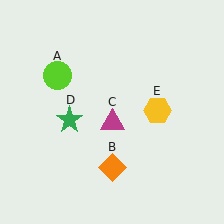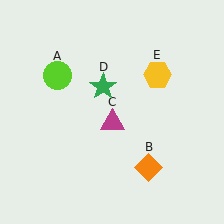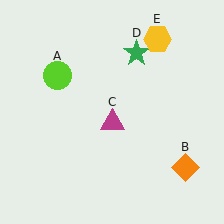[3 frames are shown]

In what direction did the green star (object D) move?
The green star (object D) moved up and to the right.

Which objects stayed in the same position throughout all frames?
Lime circle (object A) and magenta triangle (object C) remained stationary.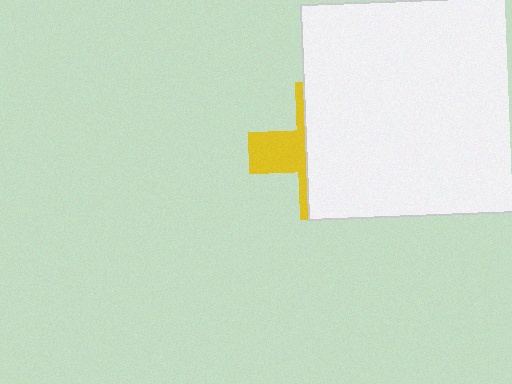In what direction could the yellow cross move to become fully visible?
The yellow cross could move left. That would shift it out from behind the white square entirely.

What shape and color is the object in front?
The object in front is a white square.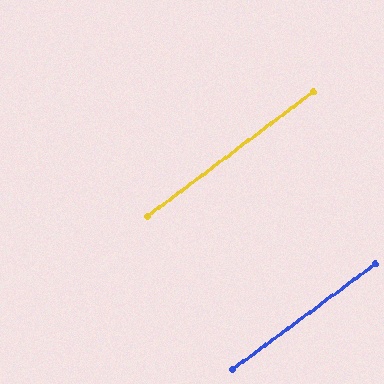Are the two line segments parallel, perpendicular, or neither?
Parallel — their directions differ by only 0.7°.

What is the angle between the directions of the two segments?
Approximately 1 degree.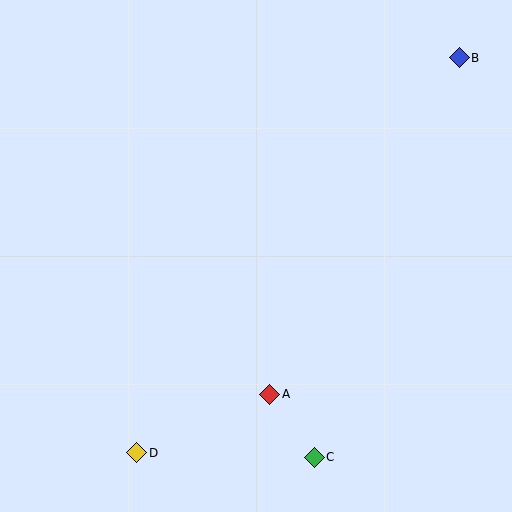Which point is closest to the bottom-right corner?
Point C is closest to the bottom-right corner.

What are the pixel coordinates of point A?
Point A is at (270, 394).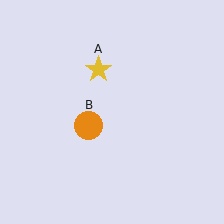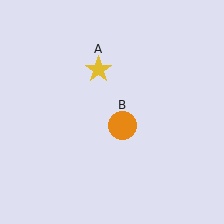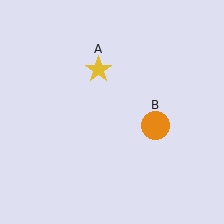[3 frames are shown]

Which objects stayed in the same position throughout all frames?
Yellow star (object A) remained stationary.